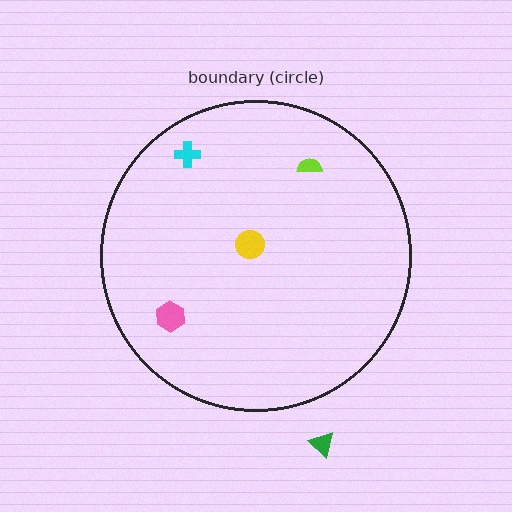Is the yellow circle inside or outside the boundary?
Inside.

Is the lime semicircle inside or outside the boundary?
Inside.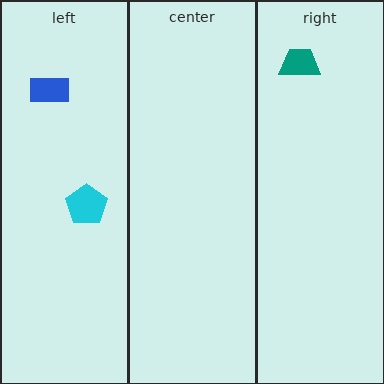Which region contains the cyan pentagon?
The left region.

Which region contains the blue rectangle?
The left region.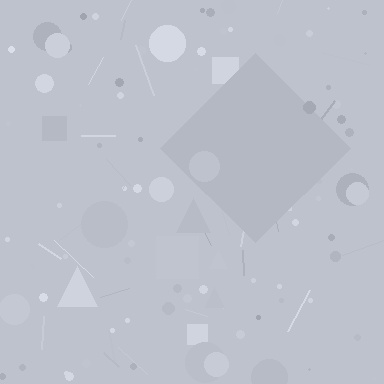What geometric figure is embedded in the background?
A diamond is embedded in the background.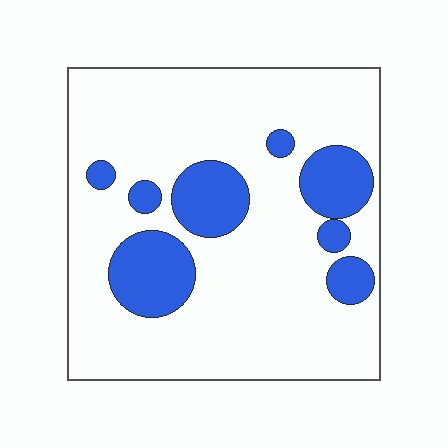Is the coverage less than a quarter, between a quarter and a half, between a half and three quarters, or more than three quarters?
Less than a quarter.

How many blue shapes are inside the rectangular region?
8.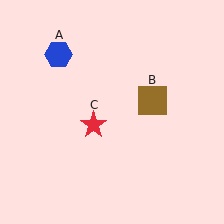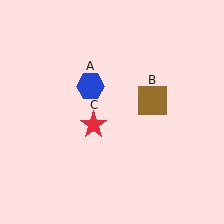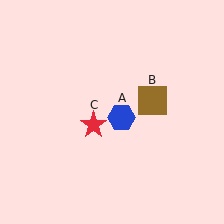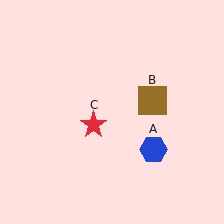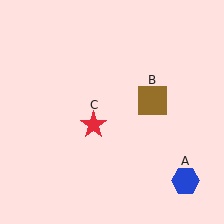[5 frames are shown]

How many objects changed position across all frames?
1 object changed position: blue hexagon (object A).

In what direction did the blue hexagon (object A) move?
The blue hexagon (object A) moved down and to the right.